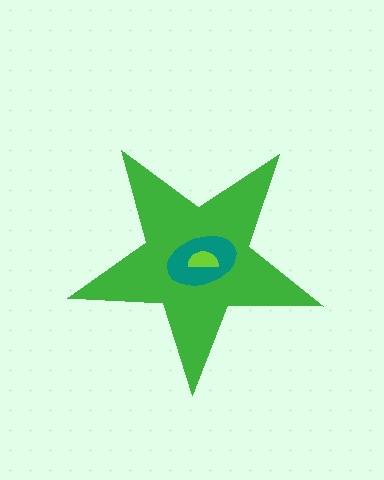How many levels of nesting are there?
3.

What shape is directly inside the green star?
The teal ellipse.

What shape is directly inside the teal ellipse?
The lime semicircle.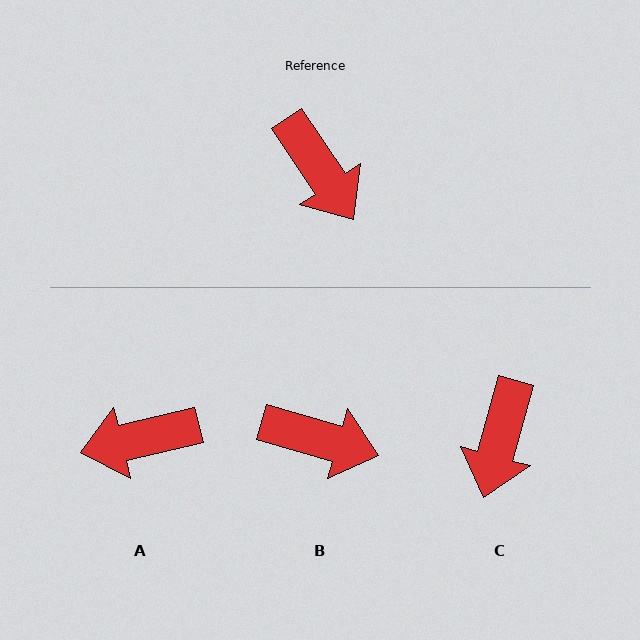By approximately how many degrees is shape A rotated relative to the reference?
Approximately 110 degrees clockwise.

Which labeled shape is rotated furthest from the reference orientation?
A, about 110 degrees away.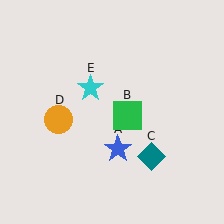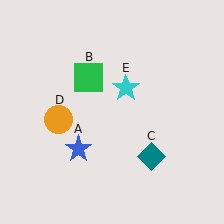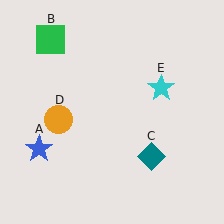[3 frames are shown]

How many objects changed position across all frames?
3 objects changed position: blue star (object A), green square (object B), cyan star (object E).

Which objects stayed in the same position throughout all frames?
Teal diamond (object C) and orange circle (object D) remained stationary.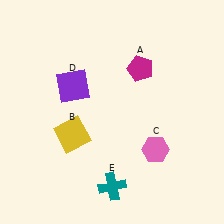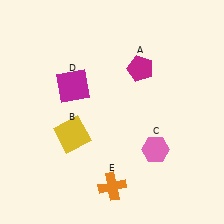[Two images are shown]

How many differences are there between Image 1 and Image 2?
There are 2 differences between the two images.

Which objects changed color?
D changed from purple to magenta. E changed from teal to orange.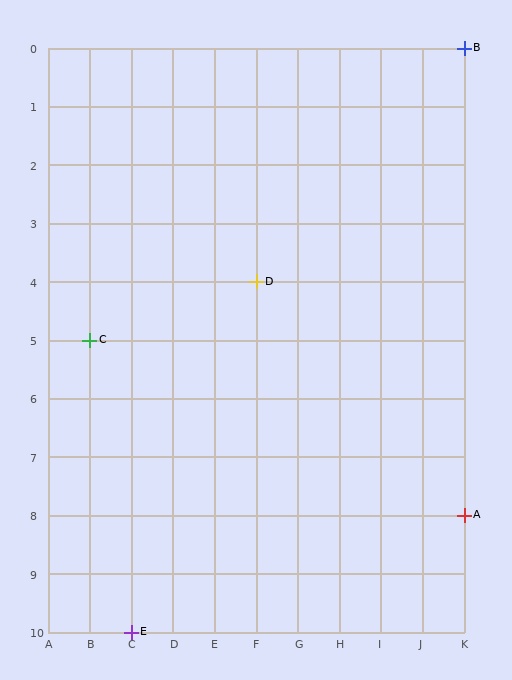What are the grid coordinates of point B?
Point B is at grid coordinates (K, 0).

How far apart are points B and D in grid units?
Points B and D are 5 columns and 4 rows apart (about 6.4 grid units diagonally).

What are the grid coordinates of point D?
Point D is at grid coordinates (F, 4).